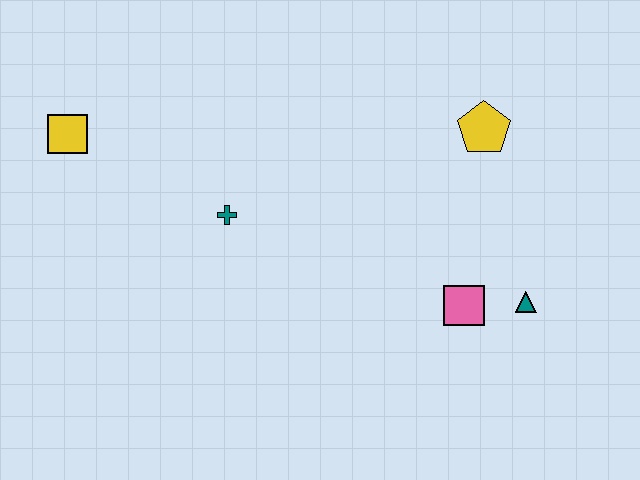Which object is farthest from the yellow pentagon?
The yellow square is farthest from the yellow pentagon.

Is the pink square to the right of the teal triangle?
No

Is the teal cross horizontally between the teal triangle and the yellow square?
Yes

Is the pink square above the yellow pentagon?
No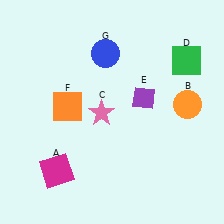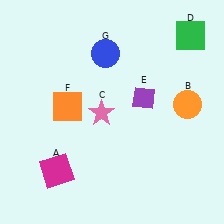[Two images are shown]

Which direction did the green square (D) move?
The green square (D) moved up.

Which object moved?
The green square (D) moved up.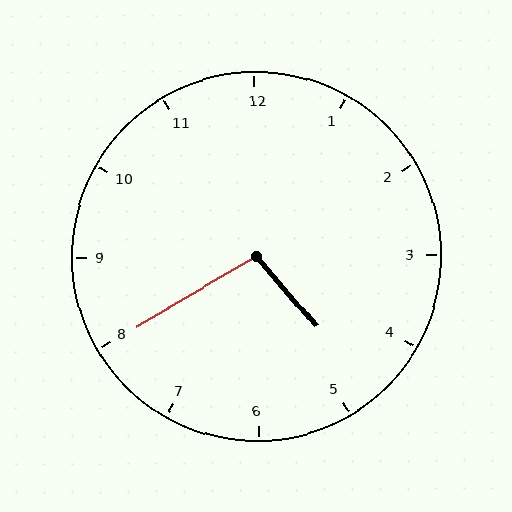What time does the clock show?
4:40.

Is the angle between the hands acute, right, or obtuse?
It is obtuse.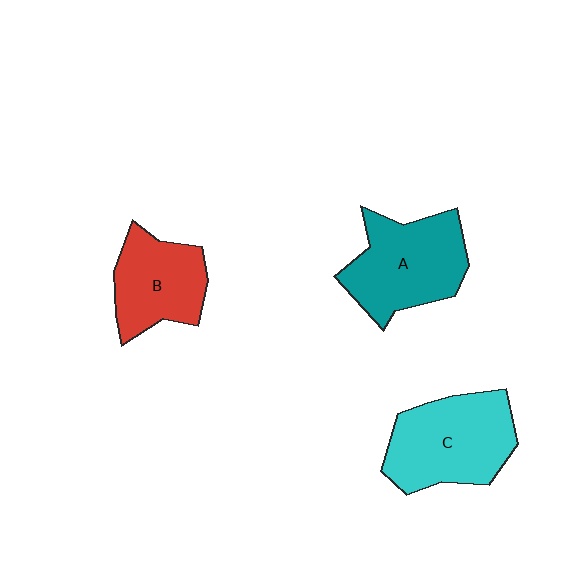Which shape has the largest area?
Shape C (cyan).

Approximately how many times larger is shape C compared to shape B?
Approximately 1.3 times.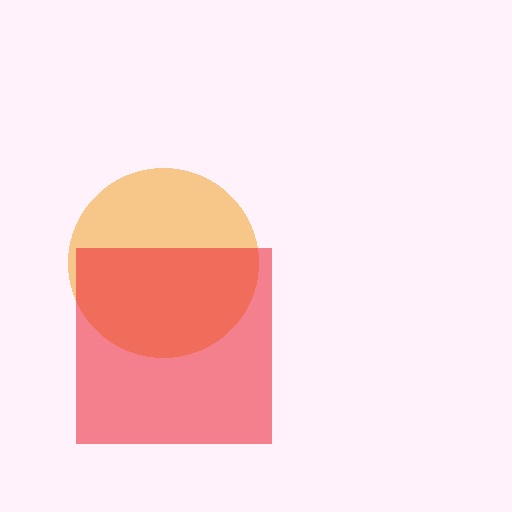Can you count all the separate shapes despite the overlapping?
Yes, there are 2 separate shapes.